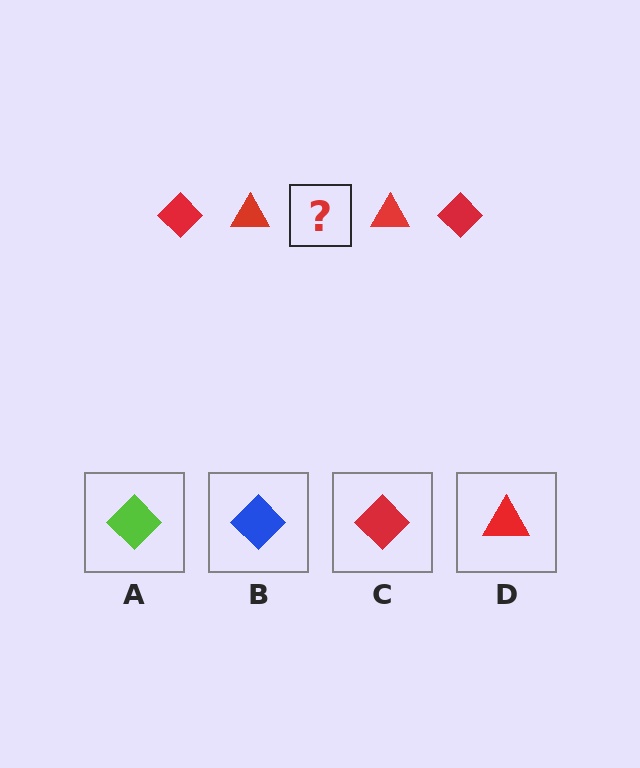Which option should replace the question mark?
Option C.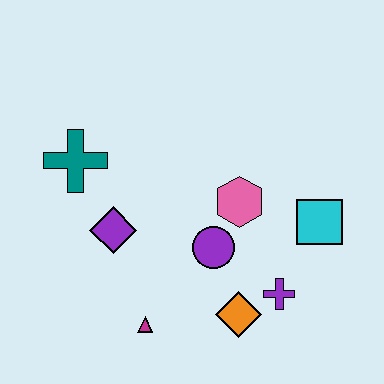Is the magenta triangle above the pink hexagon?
No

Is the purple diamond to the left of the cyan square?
Yes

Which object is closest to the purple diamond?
The teal cross is closest to the purple diamond.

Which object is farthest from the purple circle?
The teal cross is farthest from the purple circle.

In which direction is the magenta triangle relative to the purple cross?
The magenta triangle is to the left of the purple cross.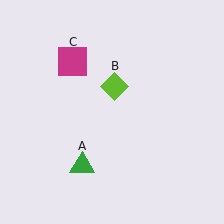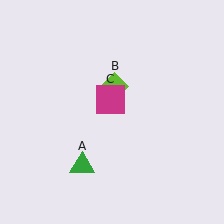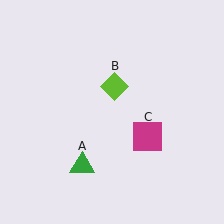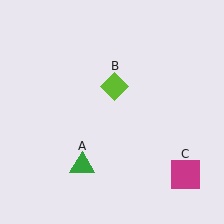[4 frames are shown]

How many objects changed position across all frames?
1 object changed position: magenta square (object C).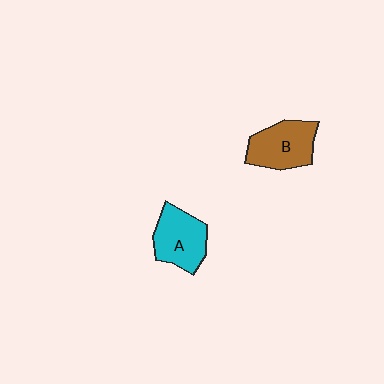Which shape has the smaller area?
Shape A (cyan).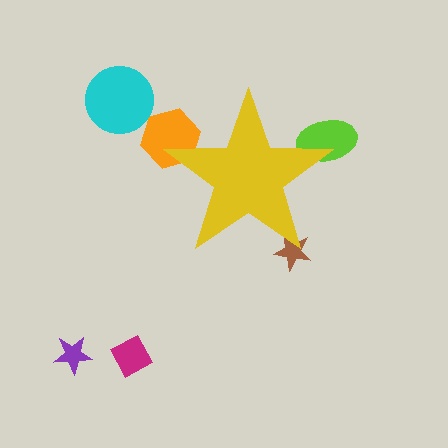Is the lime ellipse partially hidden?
Yes, the lime ellipse is partially hidden behind the yellow star.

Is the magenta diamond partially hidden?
No, the magenta diamond is fully visible.